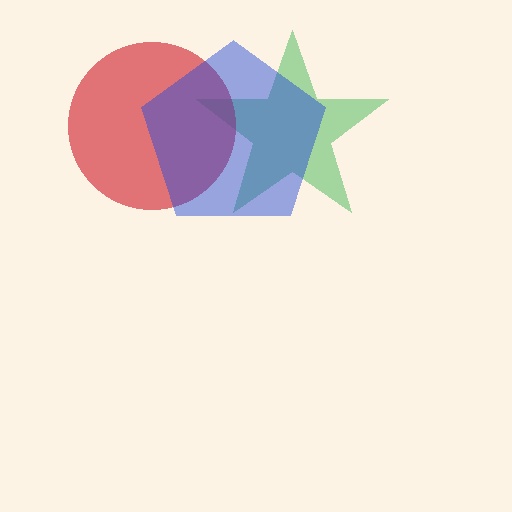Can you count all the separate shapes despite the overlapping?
Yes, there are 3 separate shapes.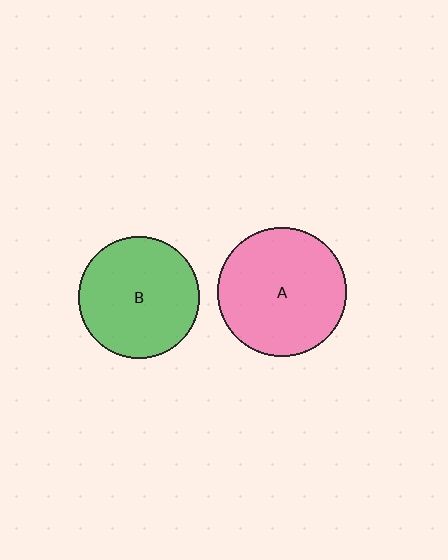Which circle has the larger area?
Circle A (pink).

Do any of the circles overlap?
No, none of the circles overlap.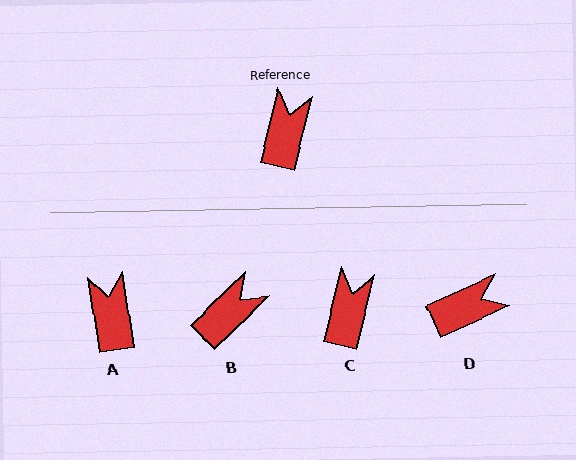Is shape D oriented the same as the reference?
No, it is off by about 52 degrees.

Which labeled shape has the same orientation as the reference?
C.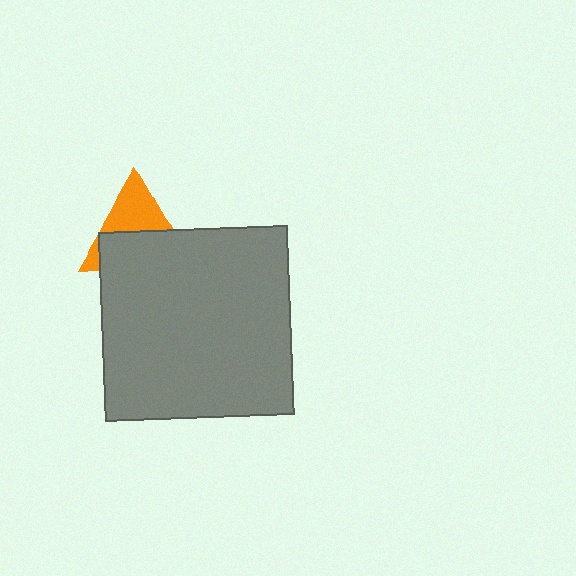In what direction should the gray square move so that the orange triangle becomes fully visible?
The gray square should move down. That is the shortest direction to clear the overlap and leave the orange triangle fully visible.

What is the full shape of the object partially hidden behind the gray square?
The partially hidden object is an orange triangle.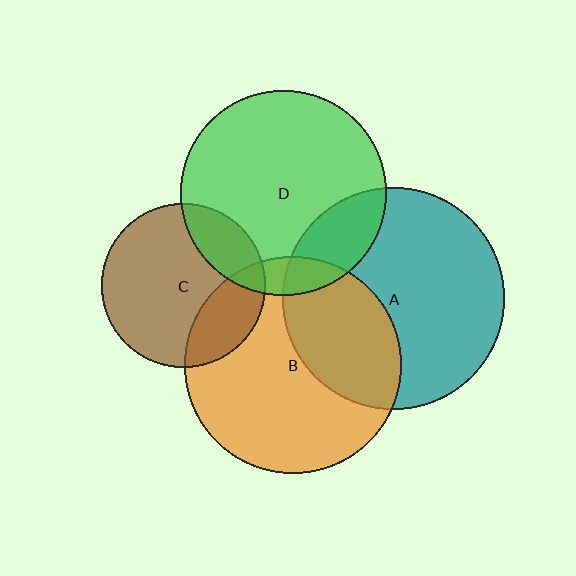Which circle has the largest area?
Circle A (teal).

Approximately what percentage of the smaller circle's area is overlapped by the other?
Approximately 25%.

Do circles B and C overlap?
Yes.